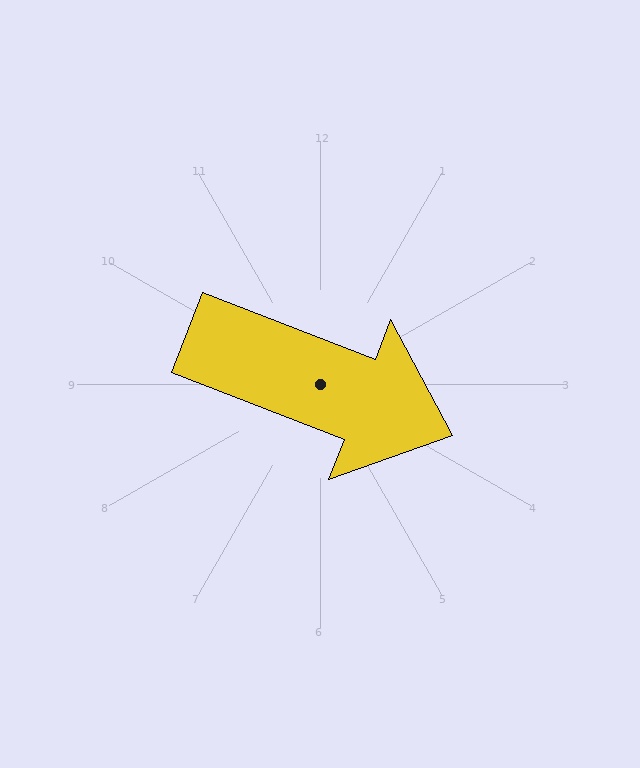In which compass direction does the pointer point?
East.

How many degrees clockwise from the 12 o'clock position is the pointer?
Approximately 111 degrees.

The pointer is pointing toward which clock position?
Roughly 4 o'clock.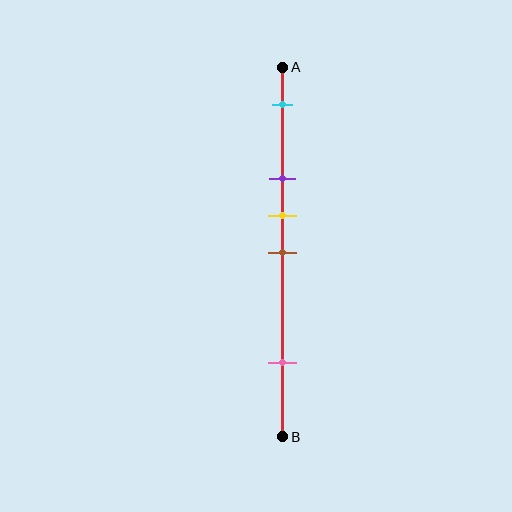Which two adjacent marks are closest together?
The yellow and brown marks are the closest adjacent pair.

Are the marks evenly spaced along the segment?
No, the marks are not evenly spaced.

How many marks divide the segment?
There are 5 marks dividing the segment.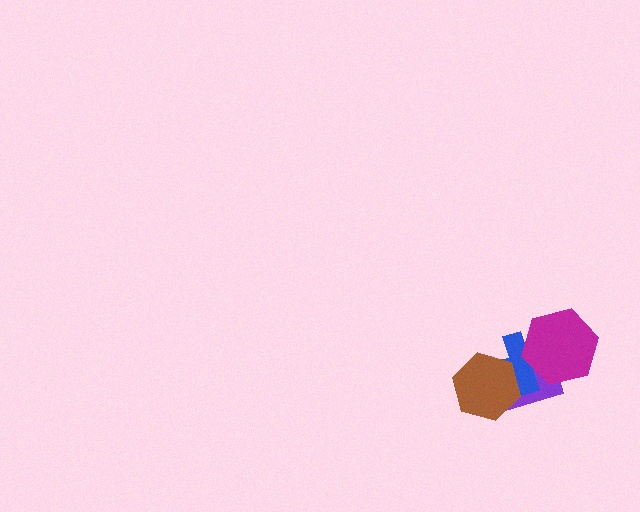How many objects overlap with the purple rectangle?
3 objects overlap with the purple rectangle.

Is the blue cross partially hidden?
Yes, it is partially covered by another shape.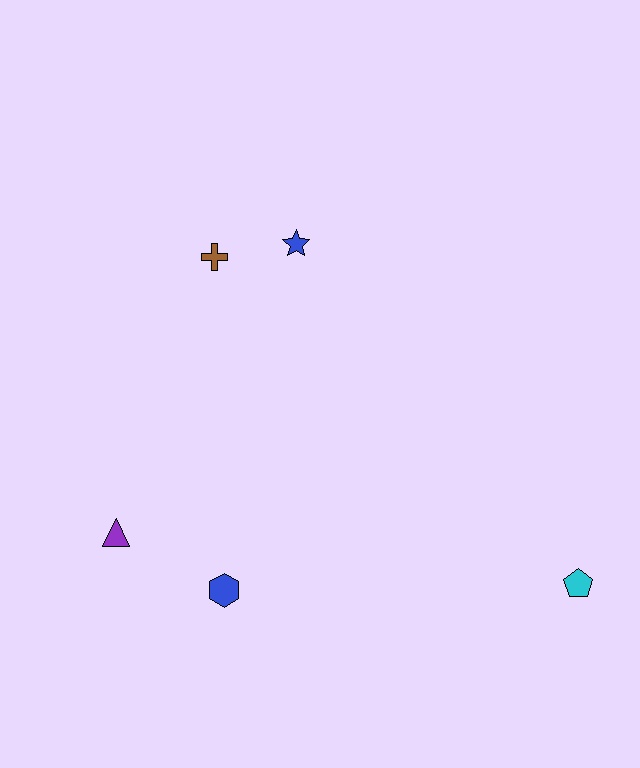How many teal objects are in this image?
There are no teal objects.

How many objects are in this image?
There are 5 objects.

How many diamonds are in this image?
There are no diamonds.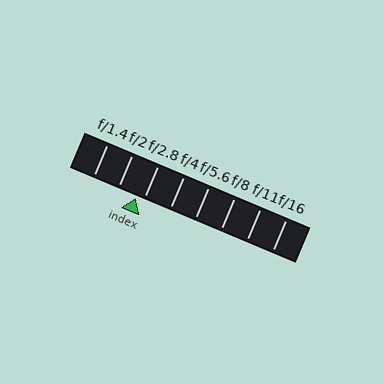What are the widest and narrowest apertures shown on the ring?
The widest aperture shown is f/1.4 and the narrowest is f/16.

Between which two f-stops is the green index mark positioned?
The index mark is between f/2 and f/2.8.